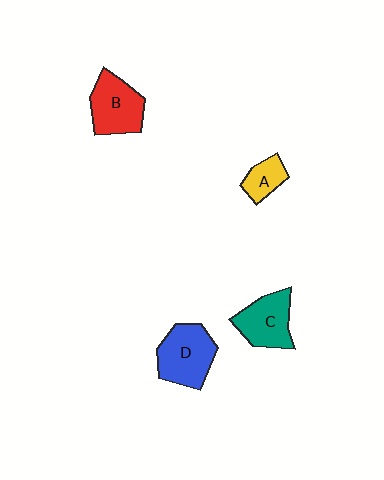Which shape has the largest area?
Shape D (blue).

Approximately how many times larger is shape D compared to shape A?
Approximately 2.2 times.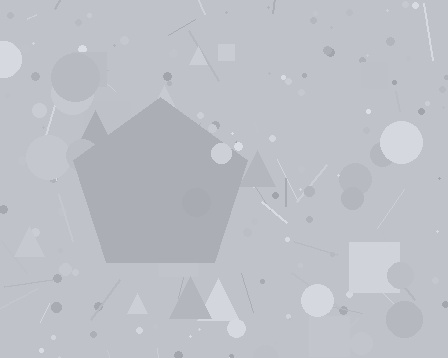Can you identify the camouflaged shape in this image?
The camouflaged shape is a pentagon.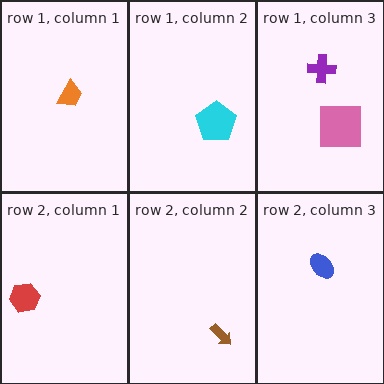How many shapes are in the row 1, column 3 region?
2.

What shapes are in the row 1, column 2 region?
The cyan pentagon.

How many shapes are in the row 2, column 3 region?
1.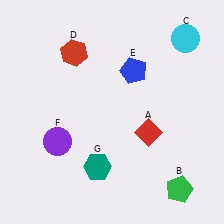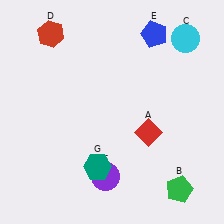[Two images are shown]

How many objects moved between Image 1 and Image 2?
3 objects moved between the two images.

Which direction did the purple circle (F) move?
The purple circle (F) moved right.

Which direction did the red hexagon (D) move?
The red hexagon (D) moved left.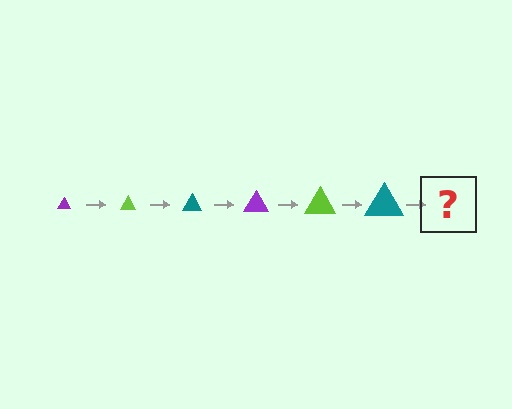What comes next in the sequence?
The next element should be a purple triangle, larger than the previous one.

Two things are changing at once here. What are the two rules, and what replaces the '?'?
The two rules are that the triangle grows larger each step and the color cycles through purple, lime, and teal. The '?' should be a purple triangle, larger than the previous one.